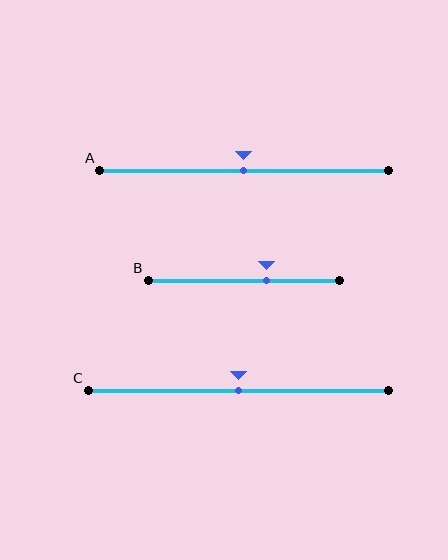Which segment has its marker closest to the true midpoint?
Segment A has its marker closest to the true midpoint.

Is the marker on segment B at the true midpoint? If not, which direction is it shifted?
No, the marker on segment B is shifted to the right by about 12% of the segment length.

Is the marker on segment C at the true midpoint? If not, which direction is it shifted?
Yes, the marker on segment C is at the true midpoint.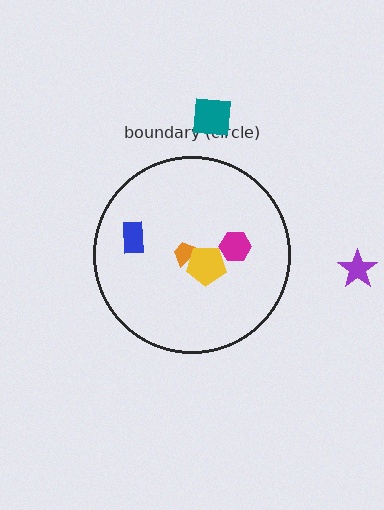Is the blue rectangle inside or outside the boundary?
Inside.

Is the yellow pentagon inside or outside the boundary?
Inside.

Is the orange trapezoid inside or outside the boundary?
Inside.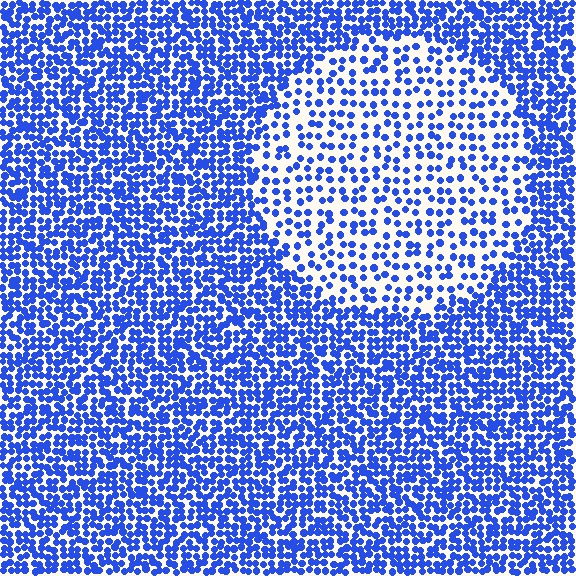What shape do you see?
I see a circle.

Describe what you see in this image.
The image contains small blue elements arranged at two different densities. A circle-shaped region is visible where the elements are less densely packed than the surrounding area.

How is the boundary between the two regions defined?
The boundary is defined by a change in element density (approximately 2.1x ratio). All elements are the same color, size, and shape.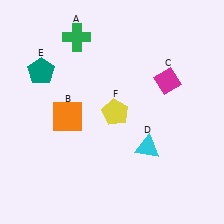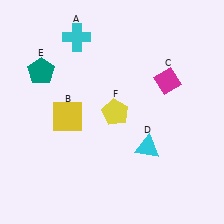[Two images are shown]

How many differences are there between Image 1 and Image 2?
There are 2 differences between the two images.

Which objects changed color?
A changed from green to cyan. B changed from orange to yellow.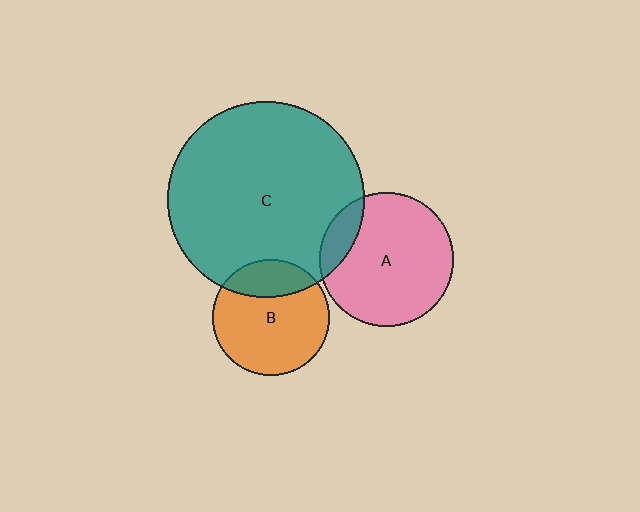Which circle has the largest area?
Circle C (teal).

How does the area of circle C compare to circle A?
Approximately 2.2 times.